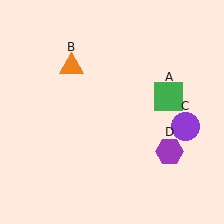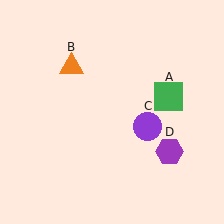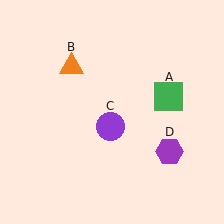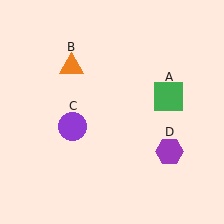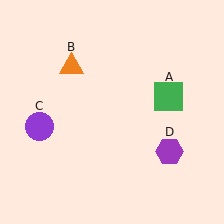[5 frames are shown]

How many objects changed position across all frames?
1 object changed position: purple circle (object C).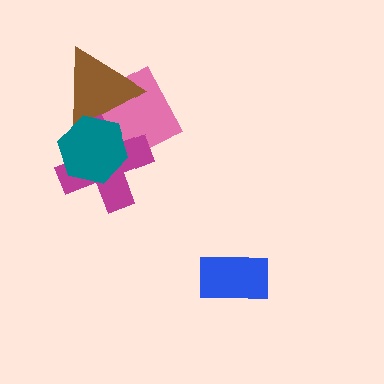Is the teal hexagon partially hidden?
No, no other shape covers it.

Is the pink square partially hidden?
Yes, it is partially covered by another shape.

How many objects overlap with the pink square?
3 objects overlap with the pink square.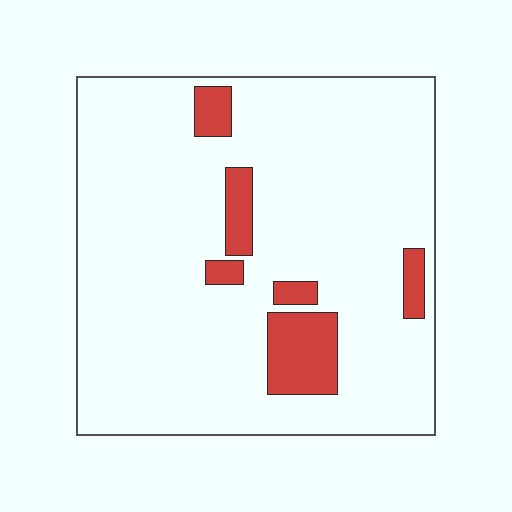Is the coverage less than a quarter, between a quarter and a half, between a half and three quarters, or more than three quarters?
Less than a quarter.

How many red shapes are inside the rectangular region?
6.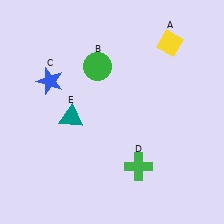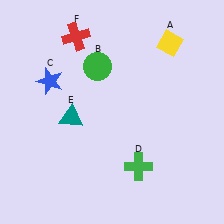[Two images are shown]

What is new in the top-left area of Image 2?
A red cross (F) was added in the top-left area of Image 2.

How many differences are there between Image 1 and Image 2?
There is 1 difference between the two images.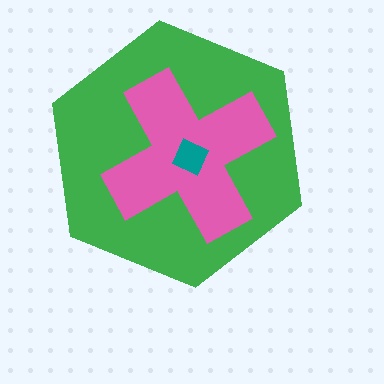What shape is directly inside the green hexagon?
The pink cross.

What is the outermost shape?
The green hexagon.